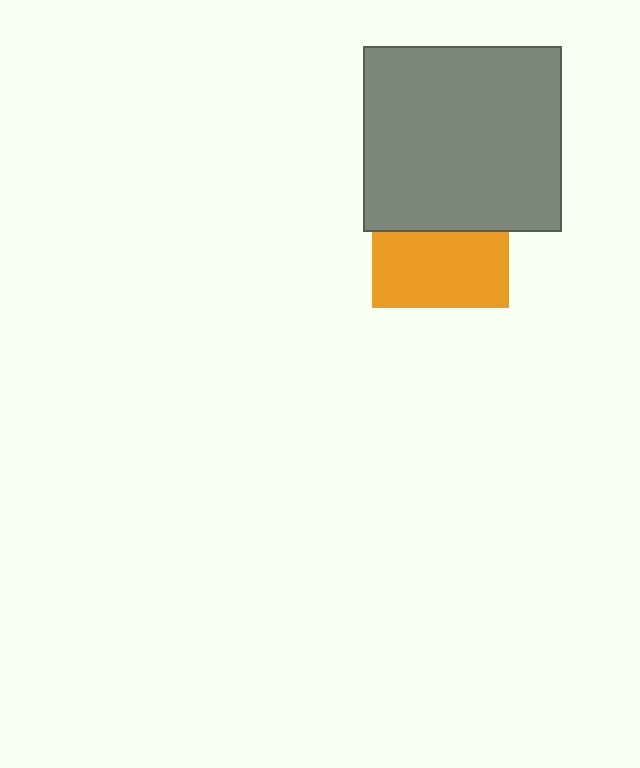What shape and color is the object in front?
The object in front is a gray rectangle.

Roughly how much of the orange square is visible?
About half of it is visible (roughly 56%).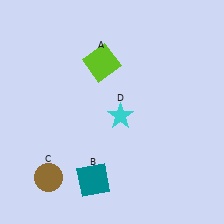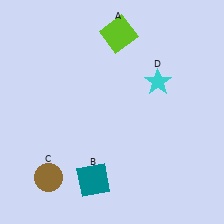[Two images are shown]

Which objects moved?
The objects that moved are: the lime square (A), the cyan star (D).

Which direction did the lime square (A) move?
The lime square (A) moved up.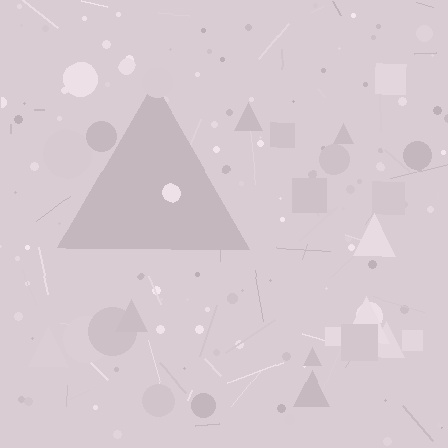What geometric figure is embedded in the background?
A triangle is embedded in the background.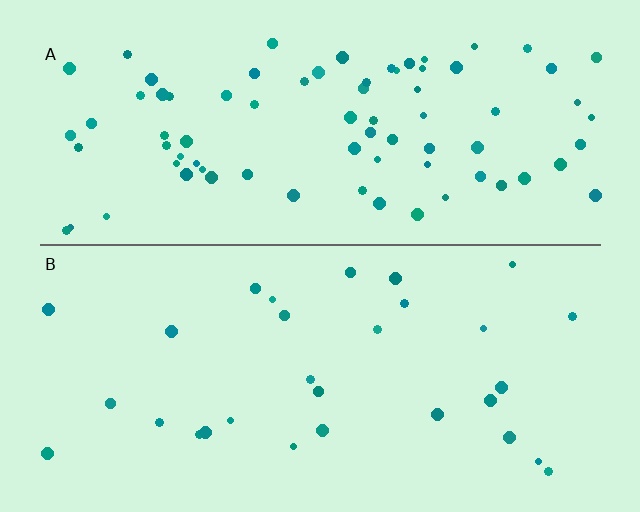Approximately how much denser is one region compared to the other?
Approximately 2.6× — region A over region B.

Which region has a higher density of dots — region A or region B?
A (the top).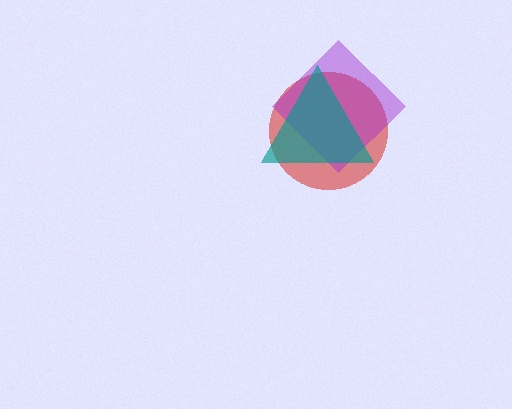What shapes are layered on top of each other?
The layered shapes are: a red circle, a purple diamond, a teal triangle.